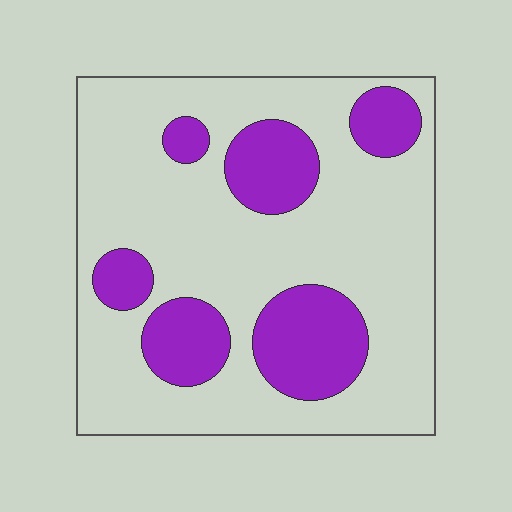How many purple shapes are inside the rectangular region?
6.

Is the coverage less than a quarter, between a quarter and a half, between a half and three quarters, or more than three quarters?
Between a quarter and a half.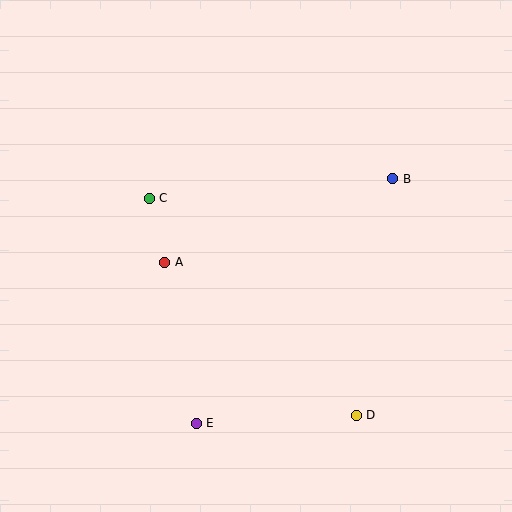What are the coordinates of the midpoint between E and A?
The midpoint between E and A is at (181, 343).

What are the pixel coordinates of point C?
Point C is at (149, 198).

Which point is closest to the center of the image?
Point A at (165, 262) is closest to the center.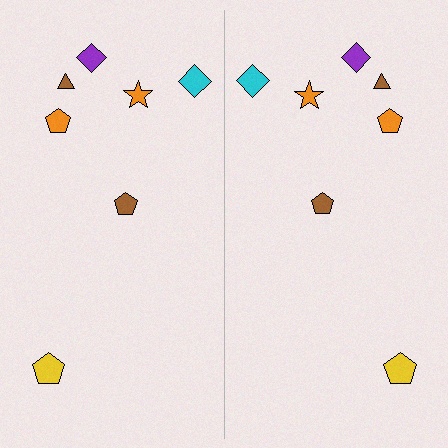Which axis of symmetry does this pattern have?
The pattern has a vertical axis of symmetry running through the center of the image.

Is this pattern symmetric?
Yes, this pattern has bilateral (reflection) symmetry.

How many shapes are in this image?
There are 14 shapes in this image.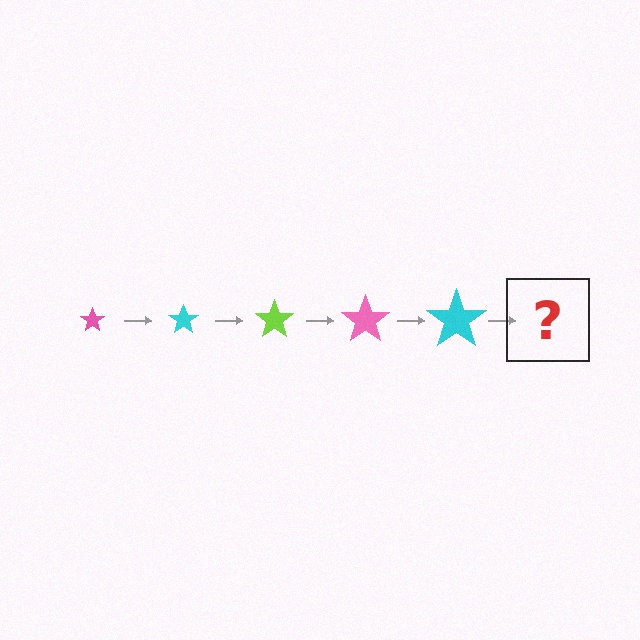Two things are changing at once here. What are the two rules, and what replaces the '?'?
The two rules are that the star grows larger each step and the color cycles through pink, cyan, and lime. The '?' should be a lime star, larger than the previous one.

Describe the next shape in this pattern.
It should be a lime star, larger than the previous one.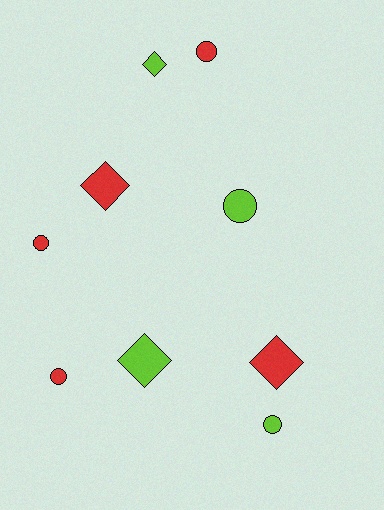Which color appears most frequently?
Red, with 5 objects.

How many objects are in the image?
There are 9 objects.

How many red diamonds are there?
There are 2 red diamonds.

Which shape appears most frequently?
Circle, with 5 objects.